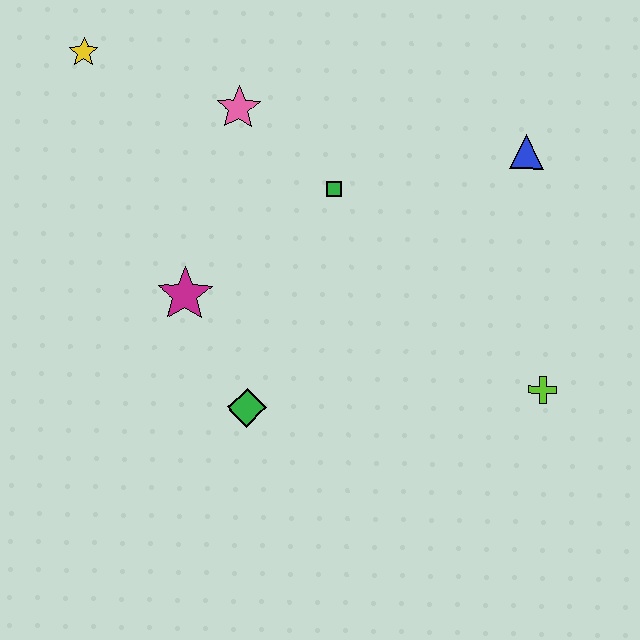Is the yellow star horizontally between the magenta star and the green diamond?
No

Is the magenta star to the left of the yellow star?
No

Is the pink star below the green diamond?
No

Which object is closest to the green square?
The pink star is closest to the green square.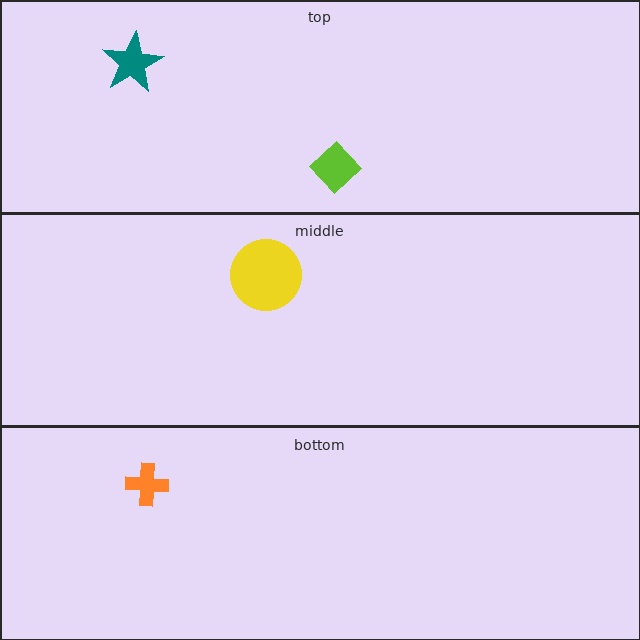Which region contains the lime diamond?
The top region.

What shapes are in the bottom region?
The orange cross.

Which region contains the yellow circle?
The middle region.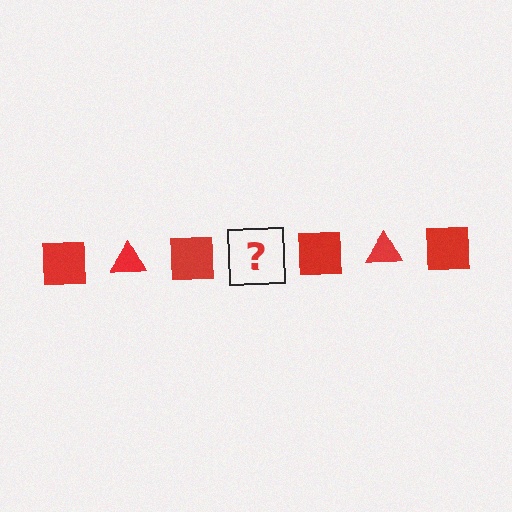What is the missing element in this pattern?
The missing element is a red triangle.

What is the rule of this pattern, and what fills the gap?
The rule is that the pattern cycles through square, triangle shapes in red. The gap should be filled with a red triangle.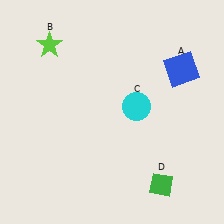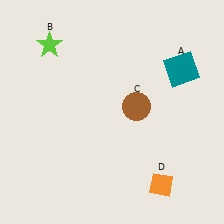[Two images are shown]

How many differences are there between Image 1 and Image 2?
There are 3 differences between the two images.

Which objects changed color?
A changed from blue to teal. C changed from cyan to brown. D changed from green to orange.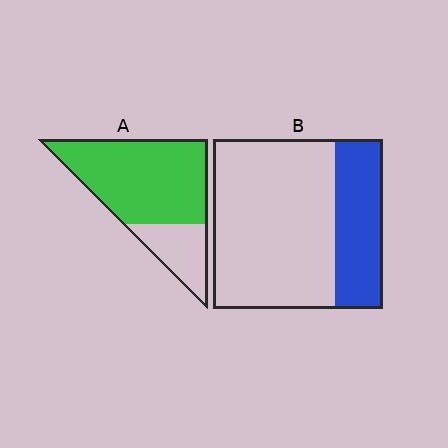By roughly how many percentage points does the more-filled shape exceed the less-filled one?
By roughly 45 percentage points (A over B).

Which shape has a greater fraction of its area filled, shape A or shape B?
Shape A.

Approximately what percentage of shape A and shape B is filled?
A is approximately 75% and B is approximately 30%.